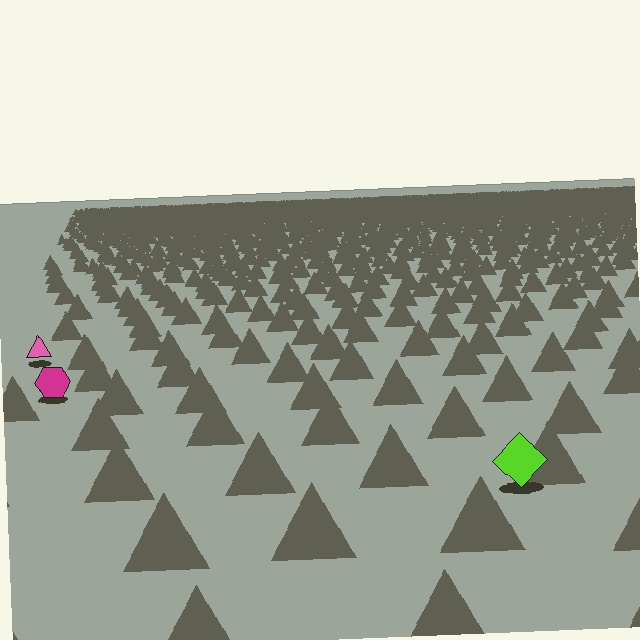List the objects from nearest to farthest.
From nearest to farthest: the lime diamond, the magenta hexagon, the pink triangle.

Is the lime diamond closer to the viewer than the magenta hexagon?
Yes. The lime diamond is closer — you can tell from the texture gradient: the ground texture is coarser near it.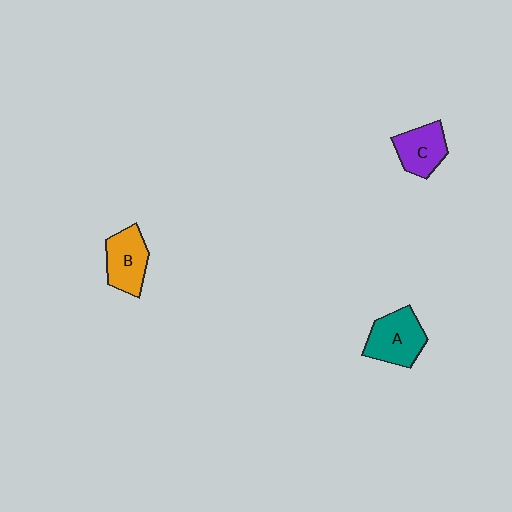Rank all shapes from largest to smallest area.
From largest to smallest: A (teal), B (orange), C (purple).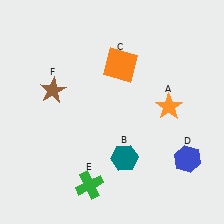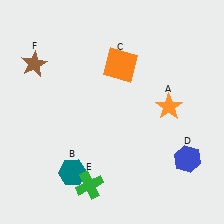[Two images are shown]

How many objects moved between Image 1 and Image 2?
2 objects moved between the two images.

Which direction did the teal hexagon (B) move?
The teal hexagon (B) moved left.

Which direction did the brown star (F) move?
The brown star (F) moved up.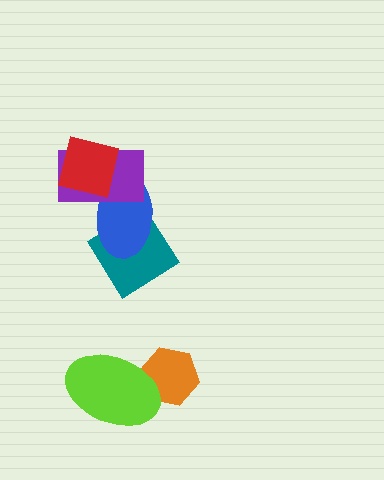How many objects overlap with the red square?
2 objects overlap with the red square.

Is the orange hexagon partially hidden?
Yes, it is partially covered by another shape.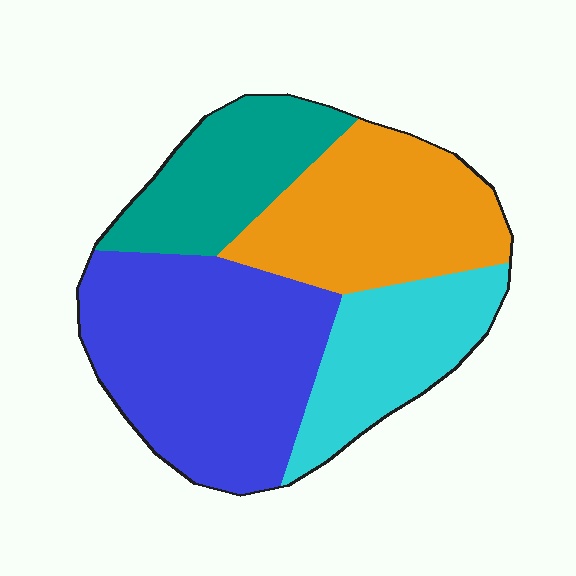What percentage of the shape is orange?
Orange takes up about one quarter (1/4) of the shape.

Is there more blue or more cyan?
Blue.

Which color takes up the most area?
Blue, at roughly 40%.